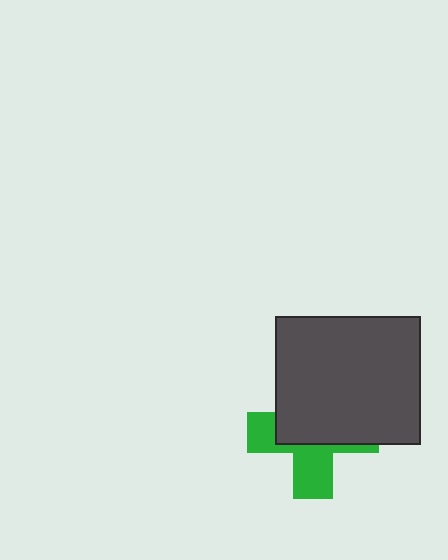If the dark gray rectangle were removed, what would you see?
You would see the complete green cross.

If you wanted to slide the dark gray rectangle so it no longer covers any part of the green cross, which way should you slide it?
Slide it up — that is the most direct way to separate the two shapes.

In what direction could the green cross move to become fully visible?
The green cross could move down. That would shift it out from behind the dark gray rectangle entirely.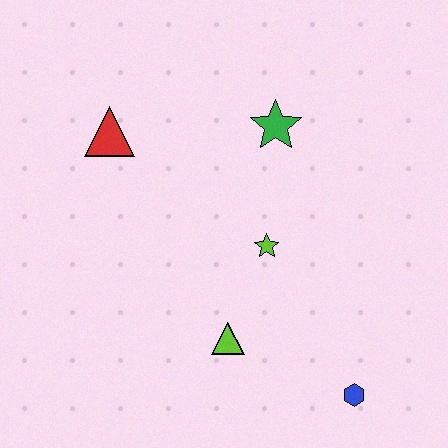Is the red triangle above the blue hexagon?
Yes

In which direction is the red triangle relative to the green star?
The red triangle is to the left of the green star.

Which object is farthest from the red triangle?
The blue hexagon is farthest from the red triangle.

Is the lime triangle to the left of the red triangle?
No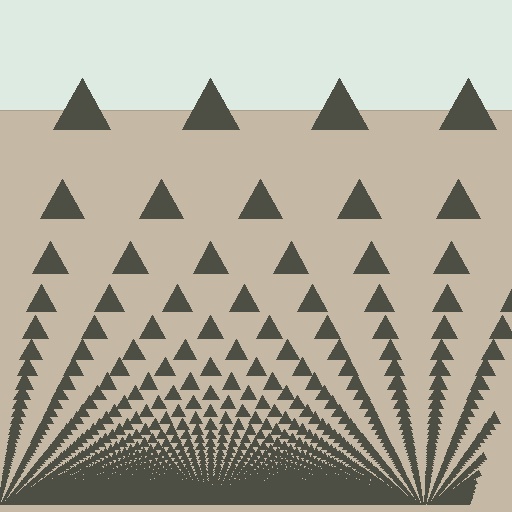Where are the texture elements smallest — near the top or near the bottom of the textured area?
Near the bottom.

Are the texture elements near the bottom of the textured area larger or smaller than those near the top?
Smaller. The gradient is inverted — elements near the bottom are smaller and denser.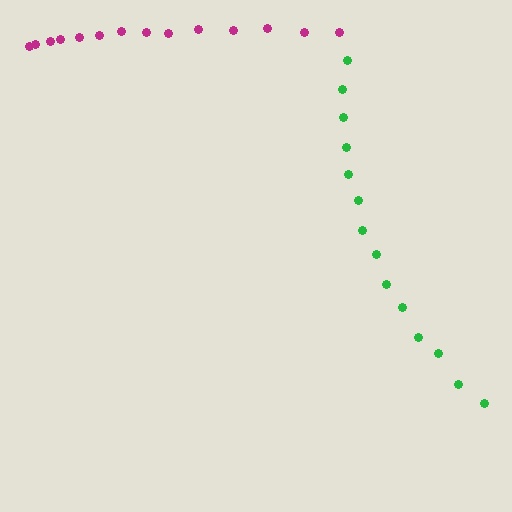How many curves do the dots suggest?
There are 2 distinct paths.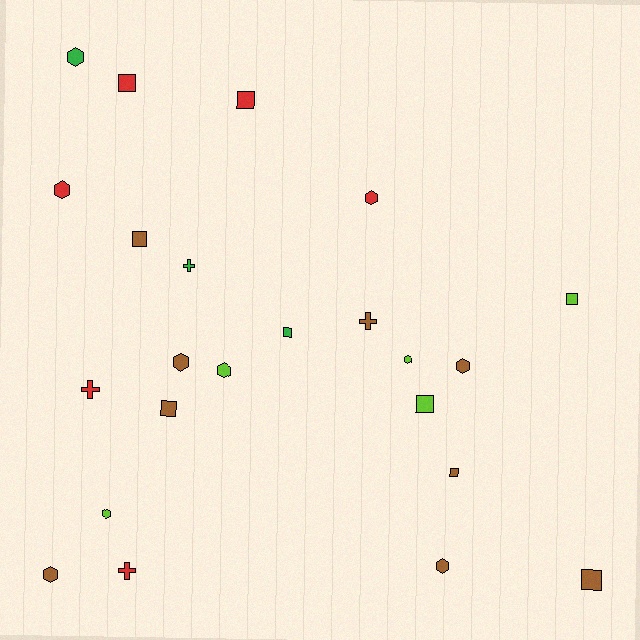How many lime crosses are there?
There are no lime crosses.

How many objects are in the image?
There are 23 objects.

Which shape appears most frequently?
Hexagon, with 10 objects.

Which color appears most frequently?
Brown, with 9 objects.